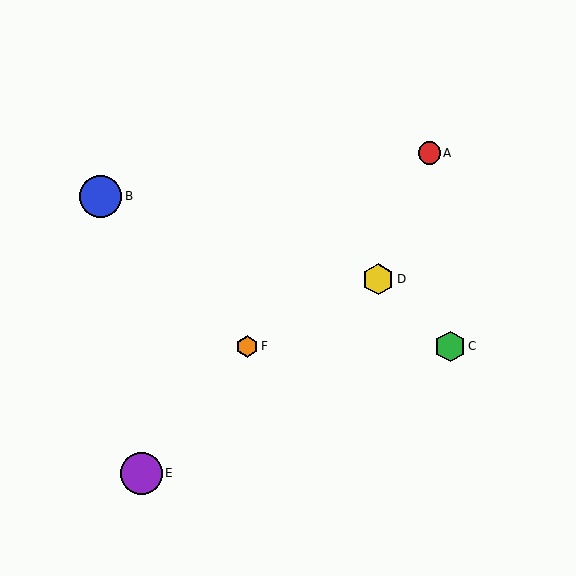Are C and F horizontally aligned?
Yes, both are at y≈346.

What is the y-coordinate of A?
Object A is at y≈153.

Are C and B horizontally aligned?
No, C is at y≈346 and B is at y≈196.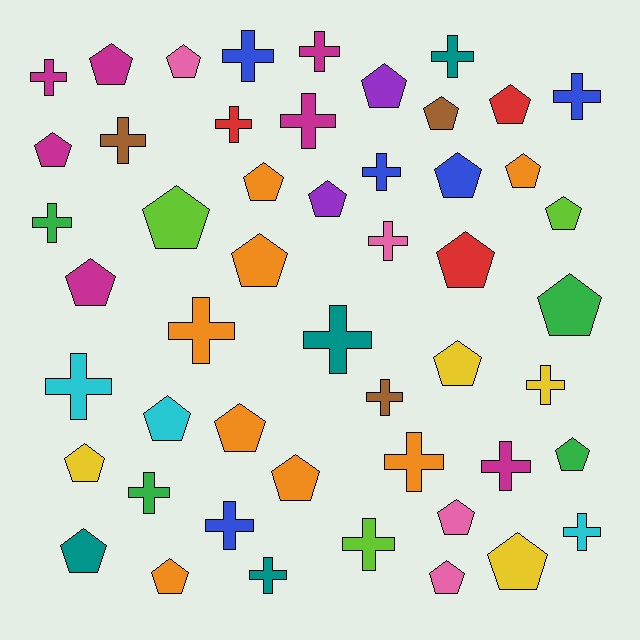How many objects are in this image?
There are 50 objects.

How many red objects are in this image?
There are 3 red objects.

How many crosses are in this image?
There are 23 crosses.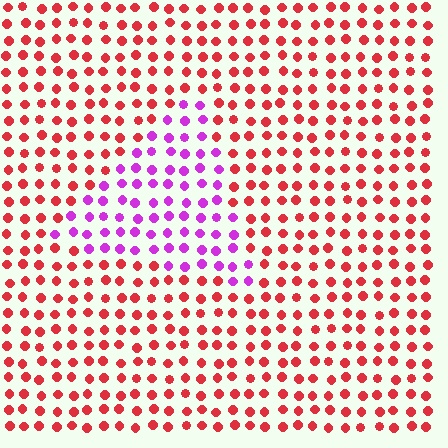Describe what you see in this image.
The image is filled with small red elements in a uniform arrangement. A triangle-shaped region is visible where the elements are tinted to a slightly different hue, forming a subtle color boundary.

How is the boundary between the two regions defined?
The boundary is defined purely by a slight shift in hue (about 60 degrees). Spacing, size, and orientation are identical on both sides.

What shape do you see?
I see a triangle.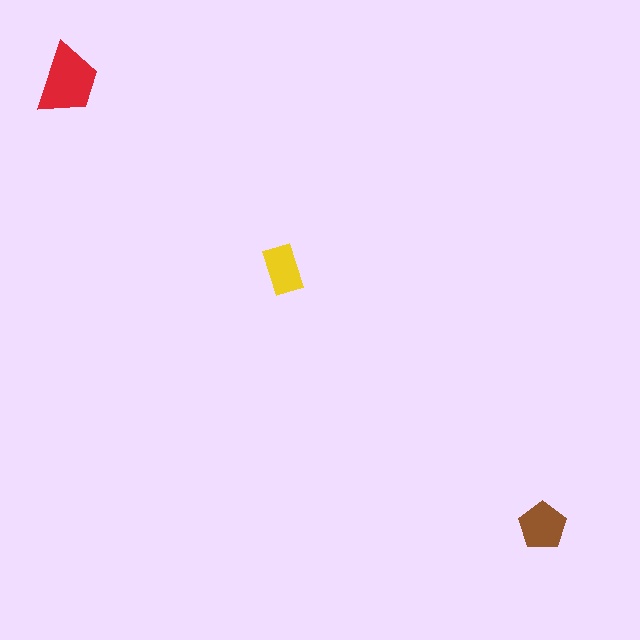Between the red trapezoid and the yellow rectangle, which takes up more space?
The red trapezoid.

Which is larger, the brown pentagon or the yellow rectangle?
The brown pentagon.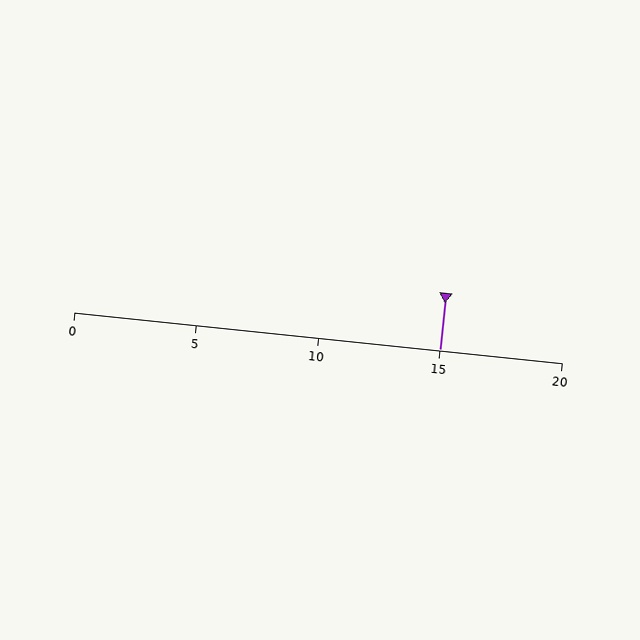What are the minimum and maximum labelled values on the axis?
The axis runs from 0 to 20.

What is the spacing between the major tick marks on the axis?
The major ticks are spaced 5 apart.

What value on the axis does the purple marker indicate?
The marker indicates approximately 15.